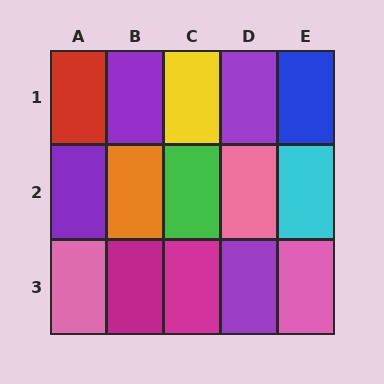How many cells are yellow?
1 cell is yellow.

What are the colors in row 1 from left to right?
Red, purple, yellow, purple, blue.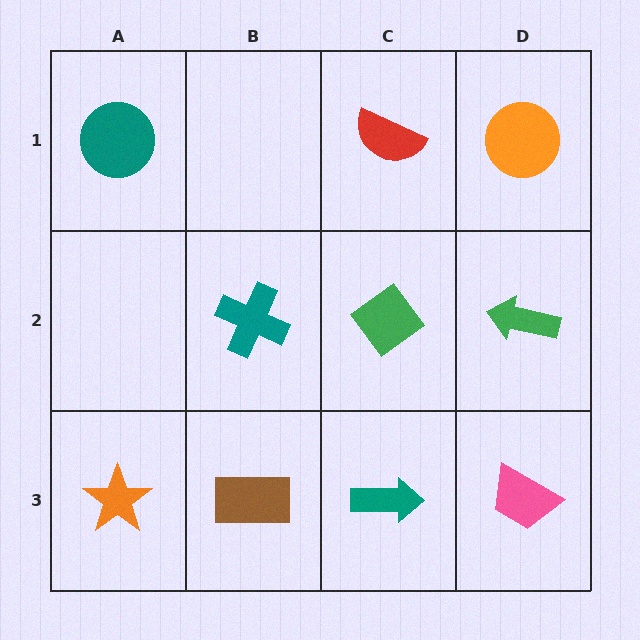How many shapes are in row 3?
4 shapes.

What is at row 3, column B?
A brown rectangle.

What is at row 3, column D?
A pink trapezoid.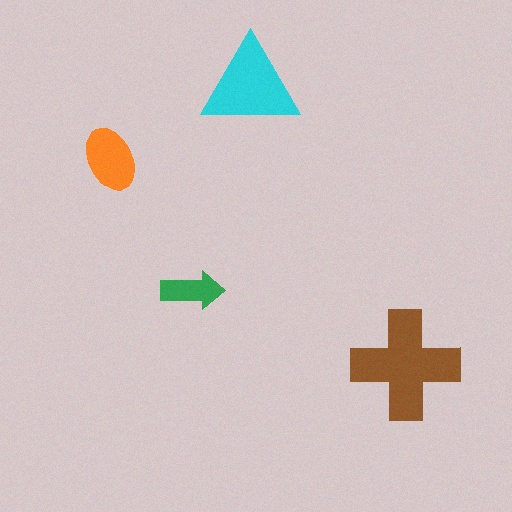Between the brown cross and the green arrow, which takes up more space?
The brown cross.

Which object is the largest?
The brown cross.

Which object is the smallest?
The green arrow.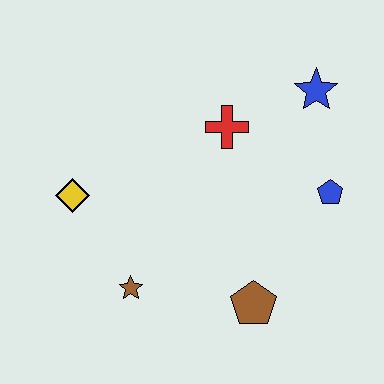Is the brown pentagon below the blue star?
Yes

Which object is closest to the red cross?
The blue star is closest to the red cross.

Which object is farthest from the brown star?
The blue star is farthest from the brown star.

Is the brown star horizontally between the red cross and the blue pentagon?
No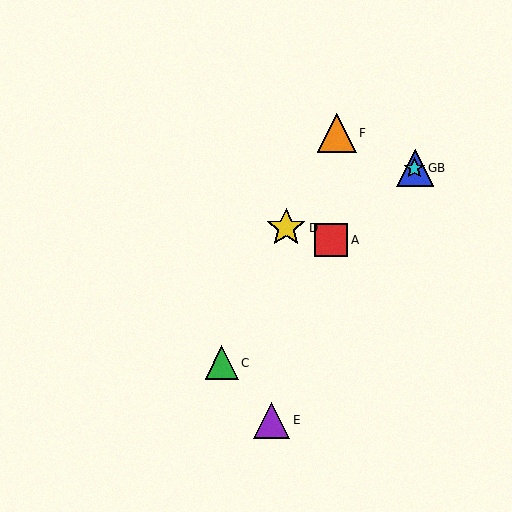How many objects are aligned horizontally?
2 objects (B, G) are aligned horizontally.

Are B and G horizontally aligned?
Yes, both are at y≈168.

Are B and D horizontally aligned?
No, B is at y≈168 and D is at y≈228.